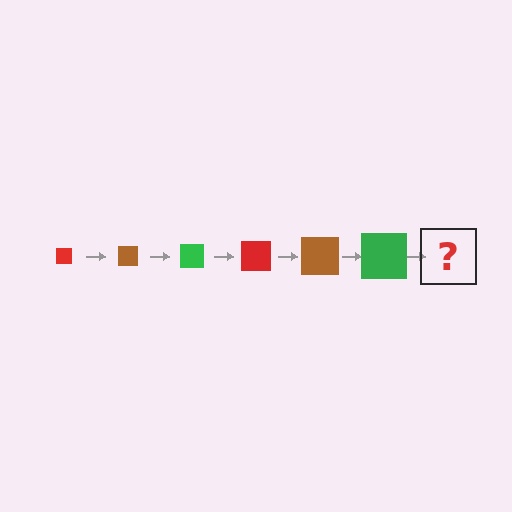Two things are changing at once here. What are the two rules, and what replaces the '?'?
The two rules are that the square grows larger each step and the color cycles through red, brown, and green. The '?' should be a red square, larger than the previous one.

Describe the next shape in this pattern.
It should be a red square, larger than the previous one.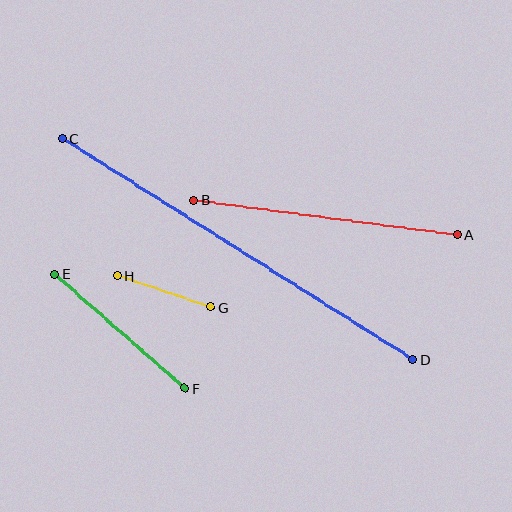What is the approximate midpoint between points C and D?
The midpoint is at approximately (238, 249) pixels.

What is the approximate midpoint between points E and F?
The midpoint is at approximately (120, 331) pixels.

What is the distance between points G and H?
The distance is approximately 99 pixels.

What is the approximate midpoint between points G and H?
The midpoint is at approximately (164, 291) pixels.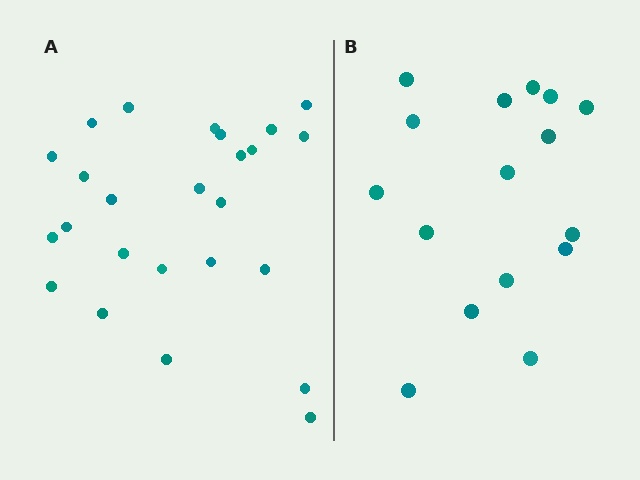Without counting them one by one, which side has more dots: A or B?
Region A (the left region) has more dots.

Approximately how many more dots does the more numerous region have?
Region A has roughly 8 or so more dots than region B.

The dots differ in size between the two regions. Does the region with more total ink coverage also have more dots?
No. Region B has more total ink coverage because its dots are larger, but region A actually contains more individual dots. Total area can be misleading — the number of items is what matters here.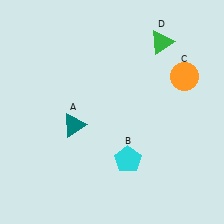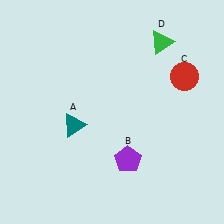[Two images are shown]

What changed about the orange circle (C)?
In Image 1, C is orange. In Image 2, it changed to red.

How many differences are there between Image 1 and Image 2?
There are 2 differences between the two images.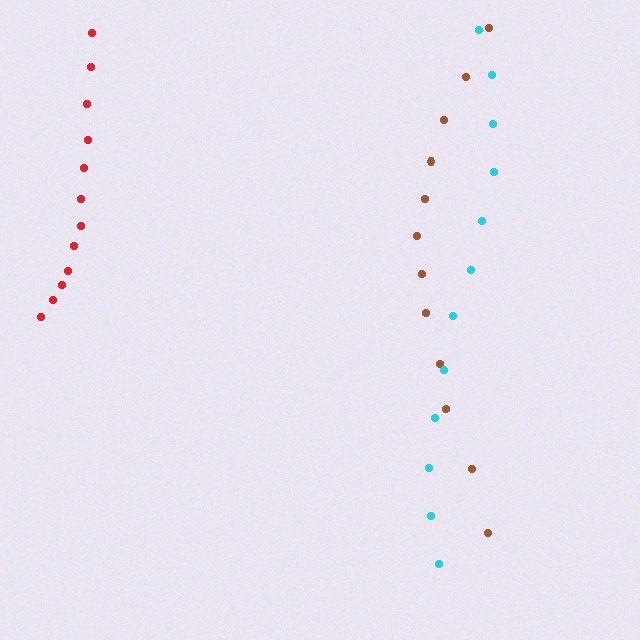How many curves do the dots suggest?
There are 3 distinct paths.